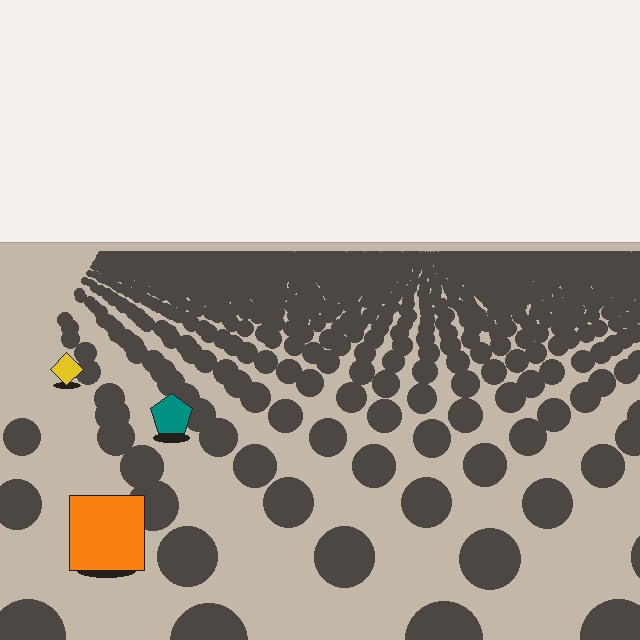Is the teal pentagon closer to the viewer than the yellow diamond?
Yes. The teal pentagon is closer — you can tell from the texture gradient: the ground texture is coarser near it.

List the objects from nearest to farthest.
From nearest to farthest: the orange square, the teal pentagon, the yellow diamond.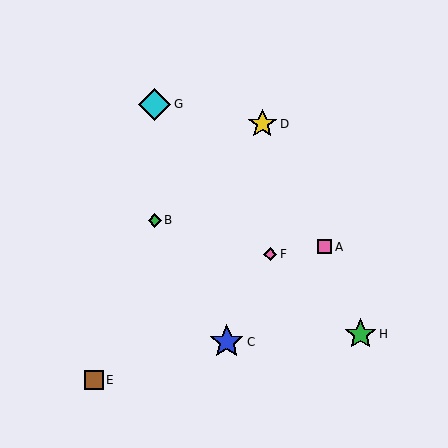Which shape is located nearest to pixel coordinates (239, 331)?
The blue star (labeled C) at (227, 342) is nearest to that location.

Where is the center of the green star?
The center of the green star is at (361, 334).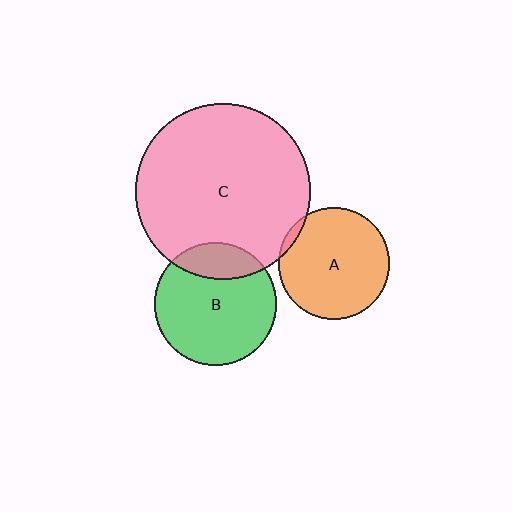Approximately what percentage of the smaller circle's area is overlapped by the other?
Approximately 5%.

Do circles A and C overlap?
Yes.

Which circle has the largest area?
Circle C (pink).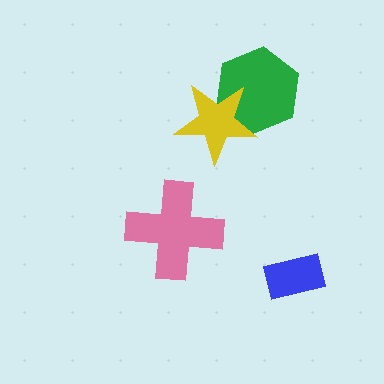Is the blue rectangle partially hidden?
No, no other shape covers it.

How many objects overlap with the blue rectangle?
0 objects overlap with the blue rectangle.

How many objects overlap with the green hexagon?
1 object overlaps with the green hexagon.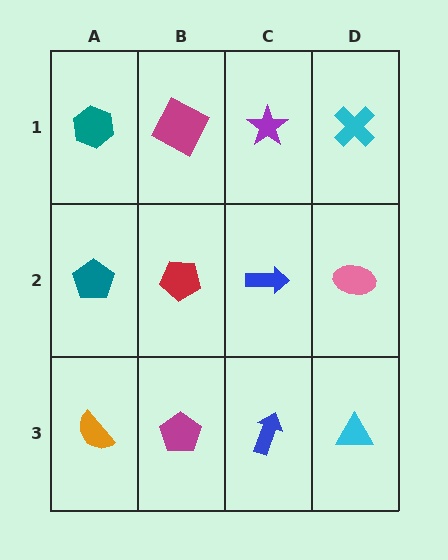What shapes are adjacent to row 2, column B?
A magenta square (row 1, column B), a magenta pentagon (row 3, column B), a teal pentagon (row 2, column A), a blue arrow (row 2, column C).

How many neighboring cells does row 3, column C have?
3.